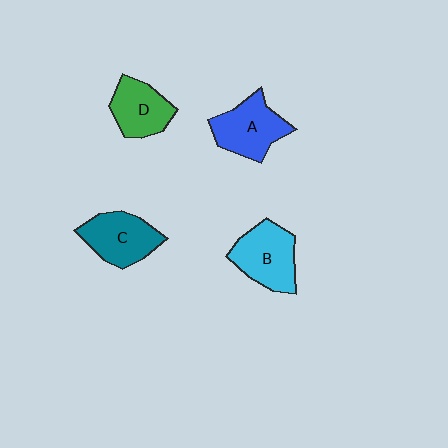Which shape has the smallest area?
Shape D (green).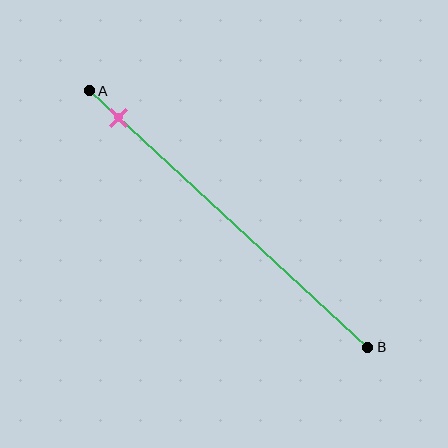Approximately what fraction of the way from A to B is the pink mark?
The pink mark is approximately 10% of the way from A to B.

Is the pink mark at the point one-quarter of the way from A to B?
No, the mark is at about 10% from A, not at the 25% one-quarter point.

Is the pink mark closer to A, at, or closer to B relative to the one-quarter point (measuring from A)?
The pink mark is closer to point A than the one-quarter point of segment AB.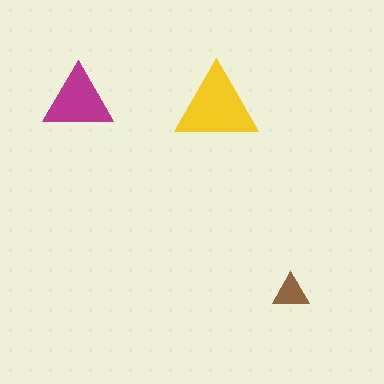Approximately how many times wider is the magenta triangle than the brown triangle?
About 2 times wider.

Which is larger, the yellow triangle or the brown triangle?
The yellow one.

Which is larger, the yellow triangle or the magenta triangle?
The yellow one.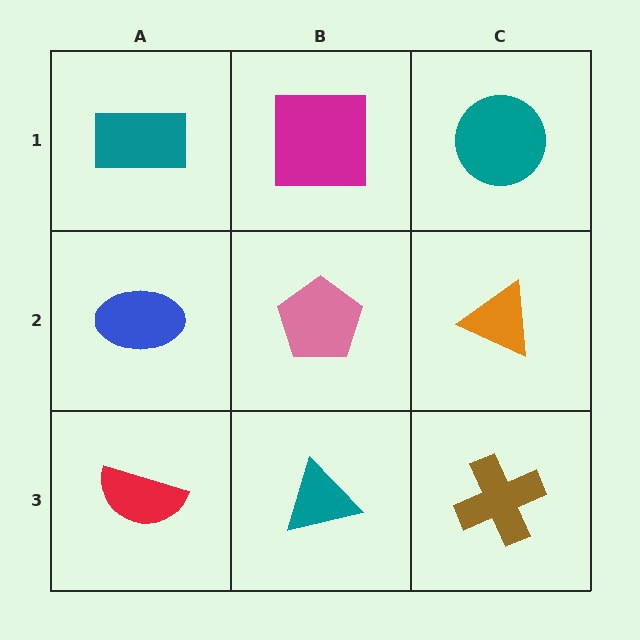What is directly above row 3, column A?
A blue ellipse.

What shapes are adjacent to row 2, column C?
A teal circle (row 1, column C), a brown cross (row 3, column C), a pink pentagon (row 2, column B).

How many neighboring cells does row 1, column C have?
2.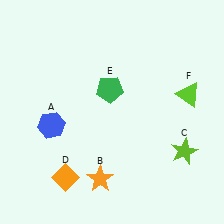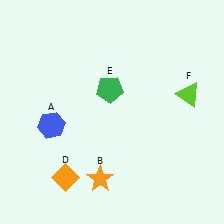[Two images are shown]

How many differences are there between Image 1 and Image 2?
There is 1 difference between the two images.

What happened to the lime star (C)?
The lime star (C) was removed in Image 2. It was in the bottom-right area of Image 1.